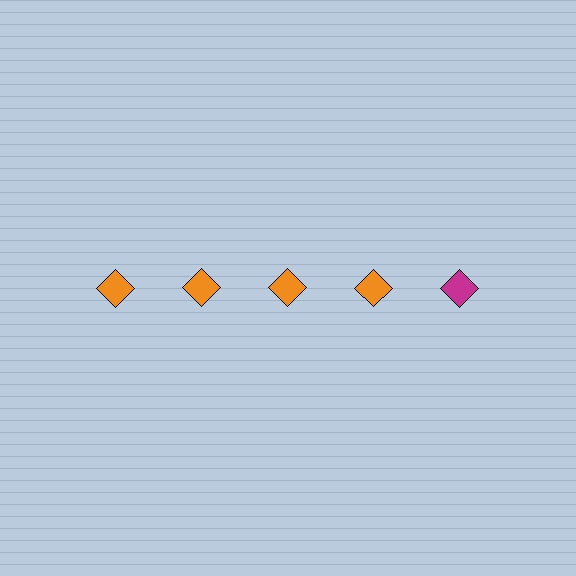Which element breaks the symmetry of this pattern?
The magenta diamond in the top row, rightmost column breaks the symmetry. All other shapes are orange diamonds.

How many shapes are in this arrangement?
There are 5 shapes arranged in a grid pattern.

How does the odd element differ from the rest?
It has a different color: magenta instead of orange.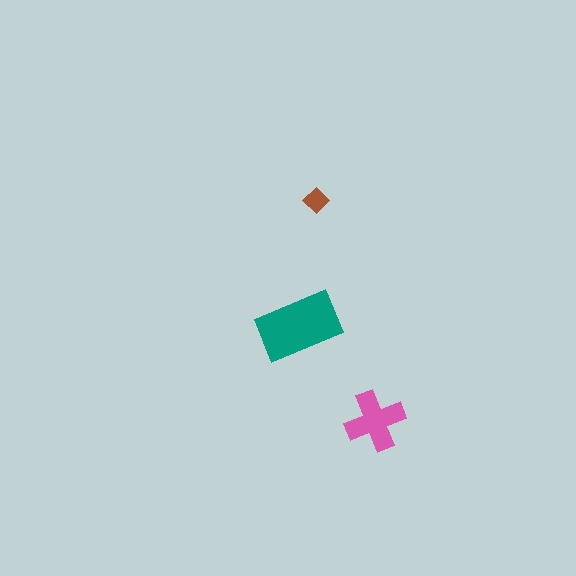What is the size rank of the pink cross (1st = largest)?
2nd.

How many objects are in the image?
There are 3 objects in the image.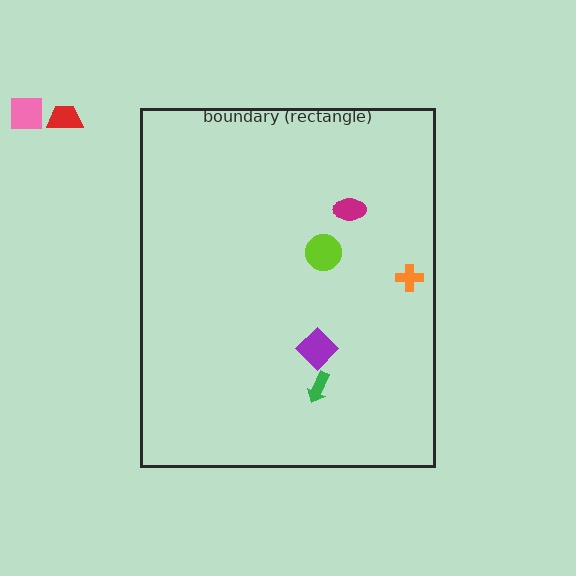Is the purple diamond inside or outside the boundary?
Inside.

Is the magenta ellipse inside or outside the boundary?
Inside.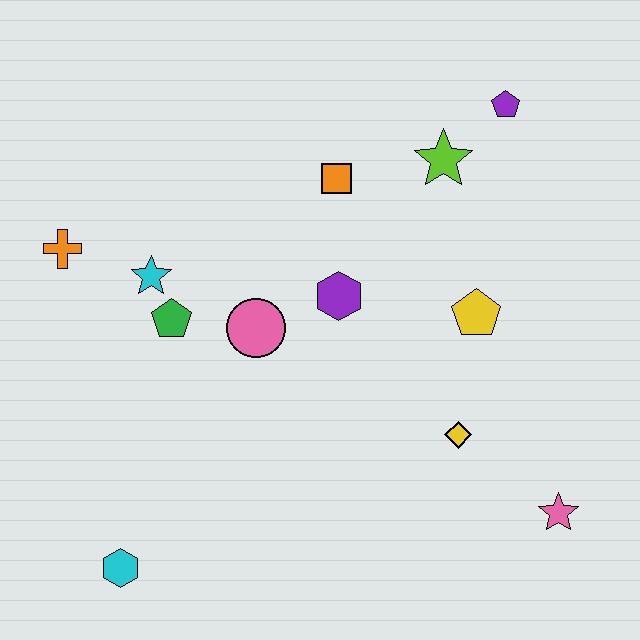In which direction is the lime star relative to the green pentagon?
The lime star is to the right of the green pentagon.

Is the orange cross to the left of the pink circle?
Yes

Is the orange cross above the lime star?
No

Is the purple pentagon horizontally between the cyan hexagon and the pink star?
Yes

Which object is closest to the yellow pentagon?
The yellow diamond is closest to the yellow pentagon.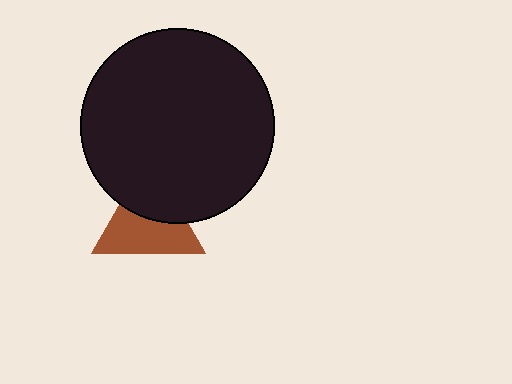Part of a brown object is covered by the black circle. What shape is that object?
It is a triangle.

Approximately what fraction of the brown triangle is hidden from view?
Roughly 41% of the brown triangle is hidden behind the black circle.